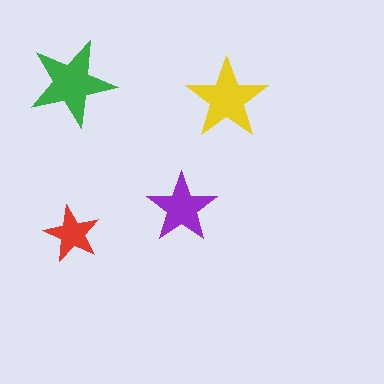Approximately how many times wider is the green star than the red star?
About 1.5 times wider.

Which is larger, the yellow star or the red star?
The yellow one.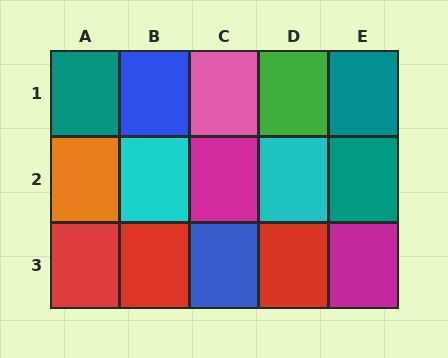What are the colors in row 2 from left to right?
Orange, cyan, magenta, cyan, teal.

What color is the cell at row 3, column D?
Red.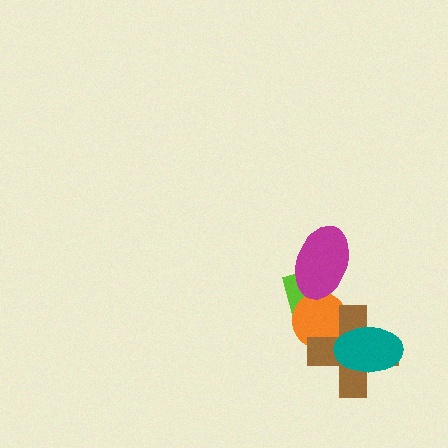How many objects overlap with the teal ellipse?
1 object overlaps with the teal ellipse.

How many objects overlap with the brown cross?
2 objects overlap with the brown cross.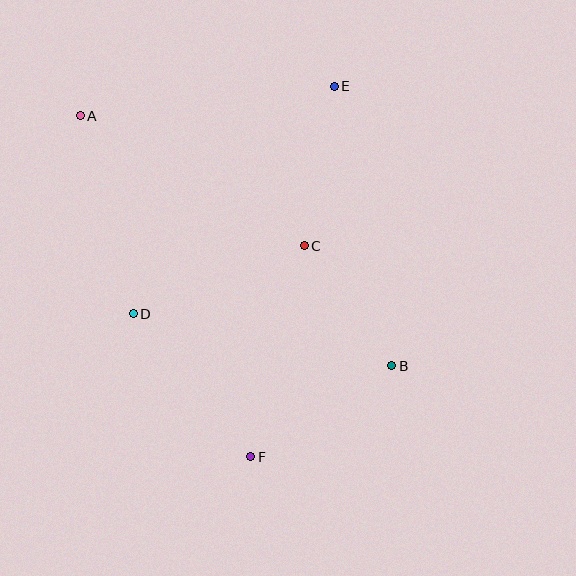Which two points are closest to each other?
Points B and C are closest to each other.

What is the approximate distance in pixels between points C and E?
The distance between C and E is approximately 163 pixels.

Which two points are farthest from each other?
Points A and B are farthest from each other.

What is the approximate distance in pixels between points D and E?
The distance between D and E is approximately 304 pixels.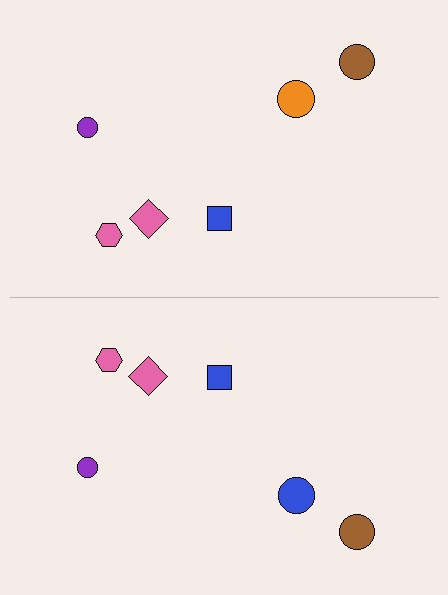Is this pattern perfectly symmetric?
No, the pattern is not perfectly symmetric. The blue circle on the bottom side breaks the symmetry — its mirror counterpart is orange.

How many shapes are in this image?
There are 12 shapes in this image.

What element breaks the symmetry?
The blue circle on the bottom side breaks the symmetry — its mirror counterpart is orange.